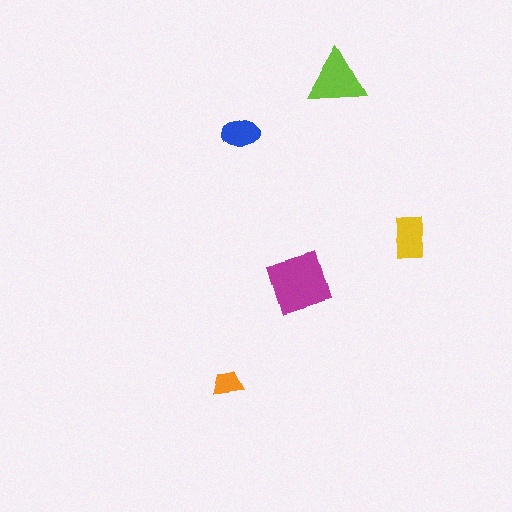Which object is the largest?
The magenta diamond.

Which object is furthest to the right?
The yellow rectangle is rightmost.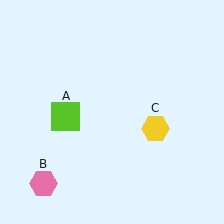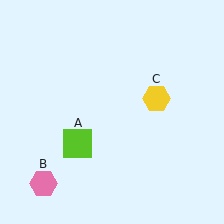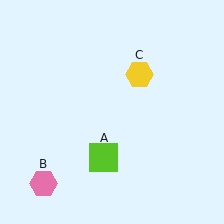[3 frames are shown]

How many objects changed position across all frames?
2 objects changed position: lime square (object A), yellow hexagon (object C).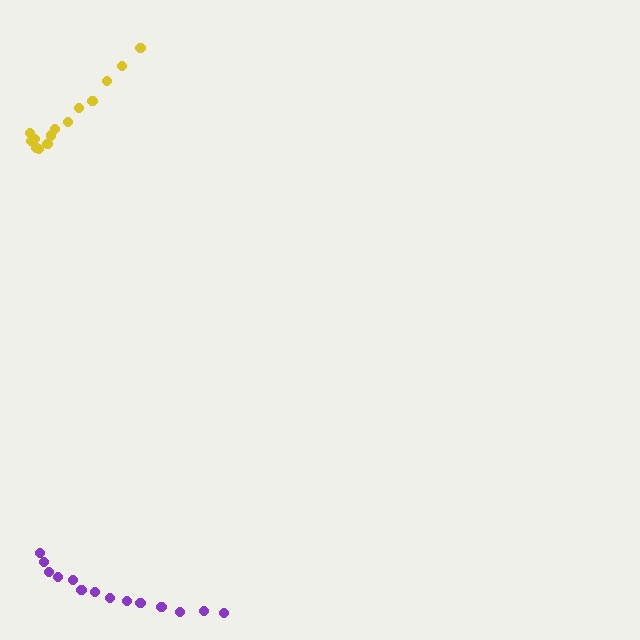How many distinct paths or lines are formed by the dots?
There are 2 distinct paths.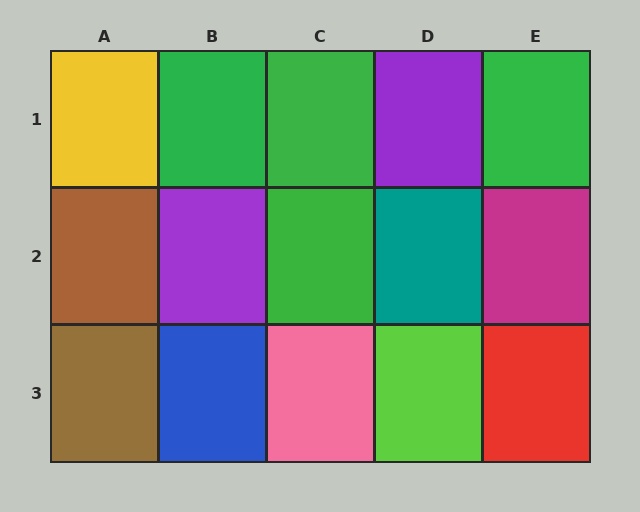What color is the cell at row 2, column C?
Green.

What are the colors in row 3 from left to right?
Brown, blue, pink, lime, red.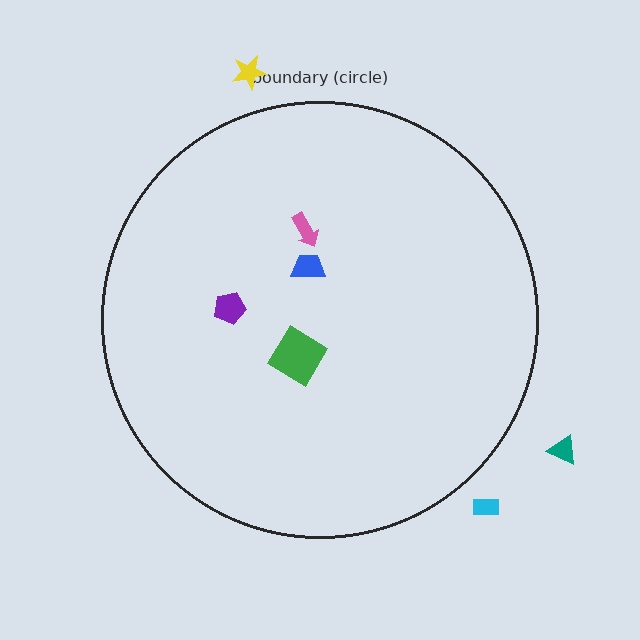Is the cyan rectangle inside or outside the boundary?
Outside.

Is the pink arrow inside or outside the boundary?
Inside.